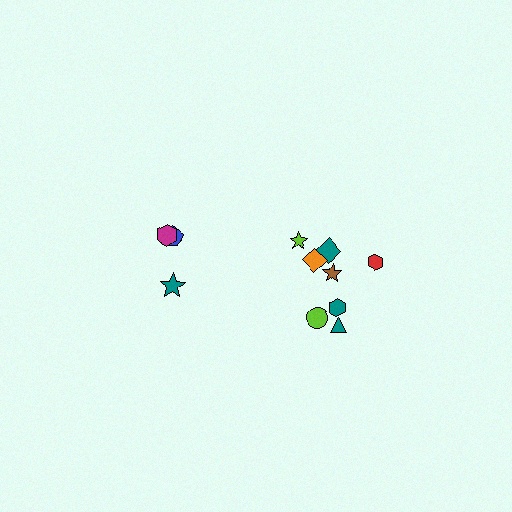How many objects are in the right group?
There are 8 objects.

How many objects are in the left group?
There are 3 objects.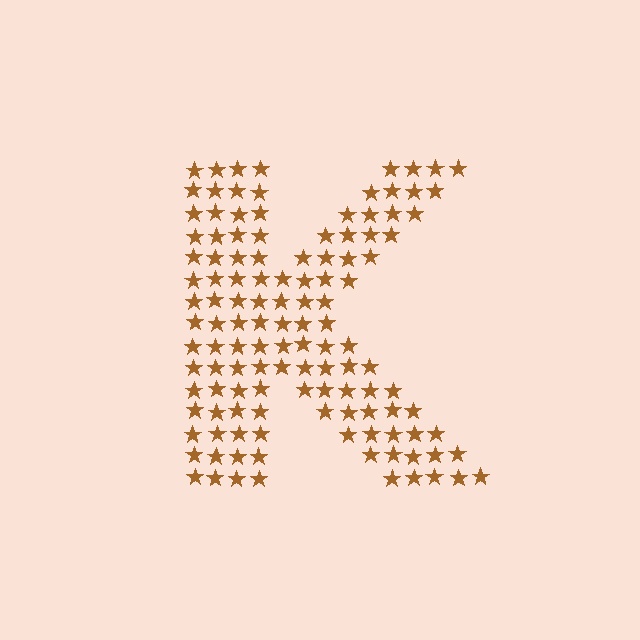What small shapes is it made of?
It is made of small stars.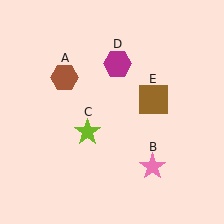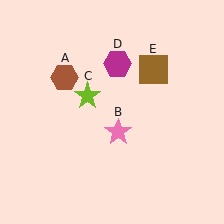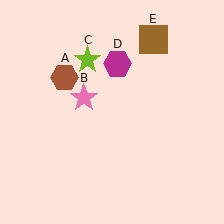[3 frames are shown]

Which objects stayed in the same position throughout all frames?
Brown hexagon (object A) and magenta hexagon (object D) remained stationary.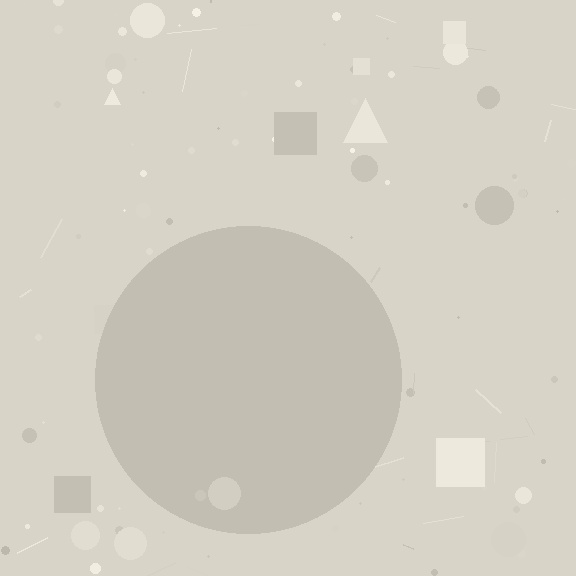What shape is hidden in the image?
A circle is hidden in the image.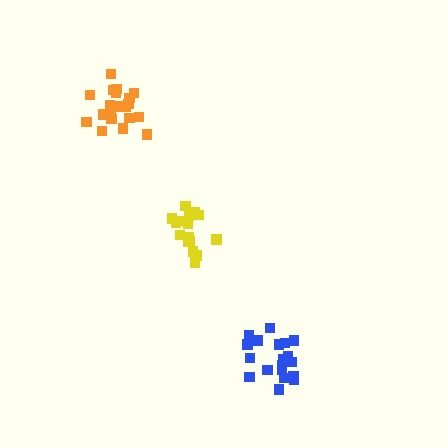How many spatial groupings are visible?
There are 3 spatial groupings.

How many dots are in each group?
Group 1: 16 dots, Group 2: 20 dots, Group 3: 19 dots (55 total).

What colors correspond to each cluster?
The clusters are colored: yellow, orange, blue.